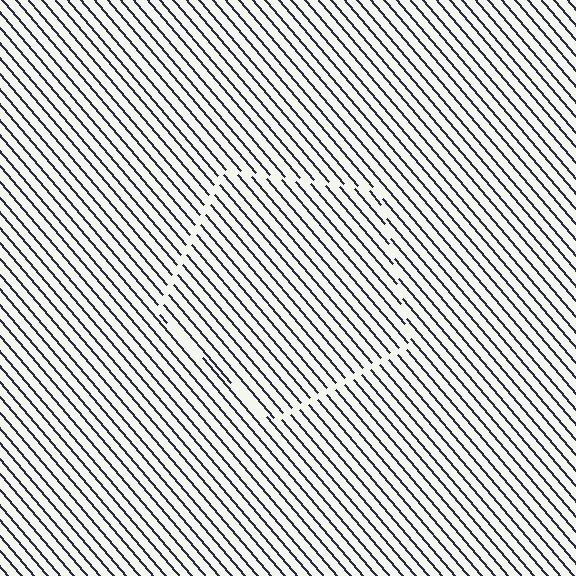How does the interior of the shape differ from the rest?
The interior of the shape contains the same grating, shifted by half a period — the contour is defined by the phase discontinuity where line-ends from the inner and outer gratings abut.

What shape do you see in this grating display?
An illusory pentagon. The interior of the shape contains the same grating, shifted by half a period — the contour is defined by the phase discontinuity where line-ends from the inner and outer gratings abut.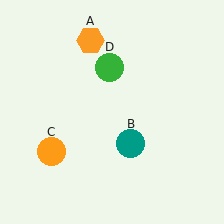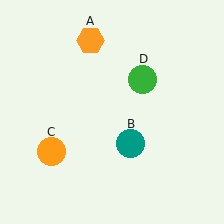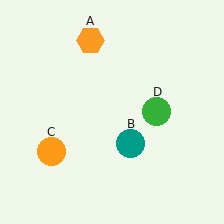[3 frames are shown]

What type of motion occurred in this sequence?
The green circle (object D) rotated clockwise around the center of the scene.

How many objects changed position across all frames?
1 object changed position: green circle (object D).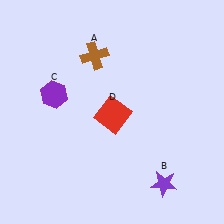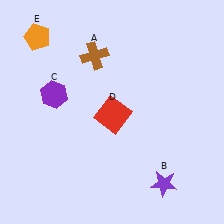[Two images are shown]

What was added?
An orange pentagon (E) was added in Image 2.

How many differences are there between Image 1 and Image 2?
There is 1 difference between the two images.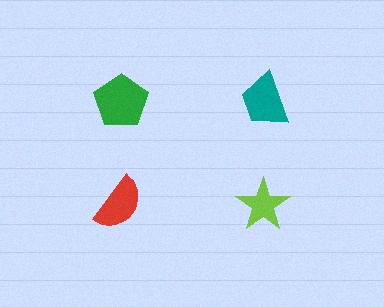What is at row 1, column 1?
A green pentagon.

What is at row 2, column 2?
A lime star.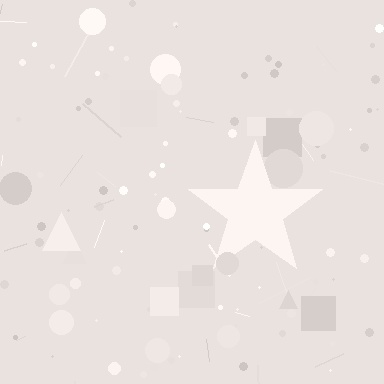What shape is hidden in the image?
A star is hidden in the image.